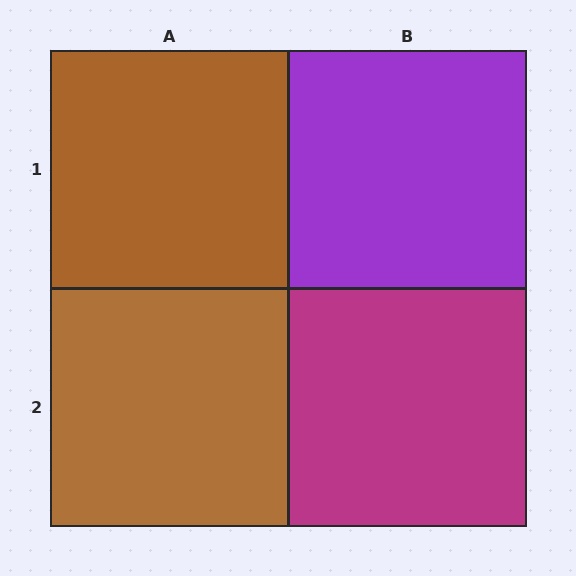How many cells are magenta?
1 cell is magenta.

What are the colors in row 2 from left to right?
Brown, magenta.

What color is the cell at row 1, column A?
Brown.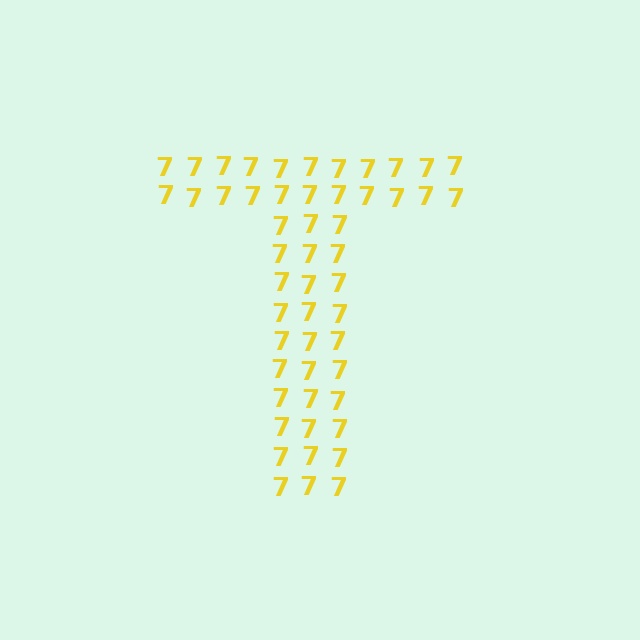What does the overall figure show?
The overall figure shows the letter T.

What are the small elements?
The small elements are digit 7's.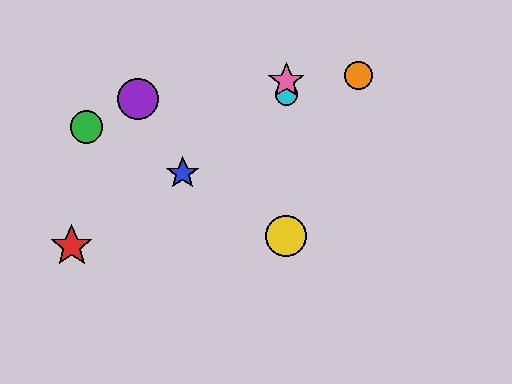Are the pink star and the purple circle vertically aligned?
No, the pink star is at x≈286 and the purple circle is at x≈138.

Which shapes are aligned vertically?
The yellow circle, the cyan circle, the pink star are aligned vertically.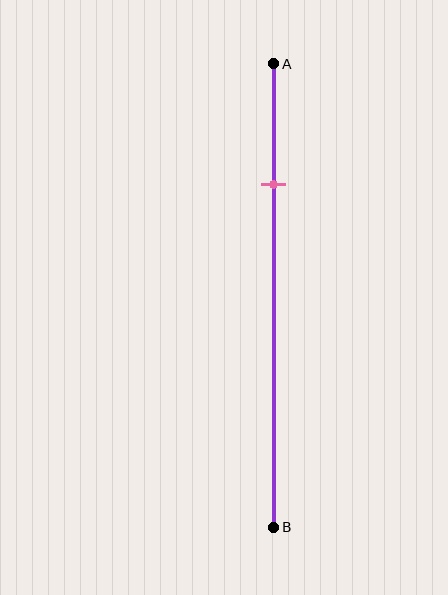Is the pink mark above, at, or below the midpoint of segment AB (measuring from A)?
The pink mark is above the midpoint of segment AB.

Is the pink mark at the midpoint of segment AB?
No, the mark is at about 25% from A, not at the 50% midpoint.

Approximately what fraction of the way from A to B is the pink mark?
The pink mark is approximately 25% of the way from A to B.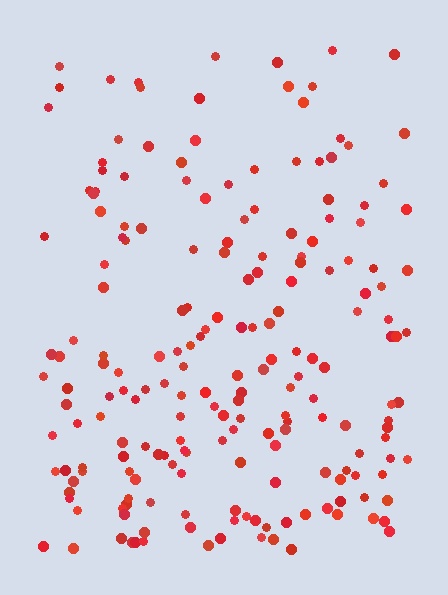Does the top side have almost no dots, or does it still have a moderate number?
Still a moderate number, just noticeably fewer than the bottom.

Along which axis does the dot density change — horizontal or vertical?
Vertical.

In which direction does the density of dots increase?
From top to bottom, with the bottom side densest.